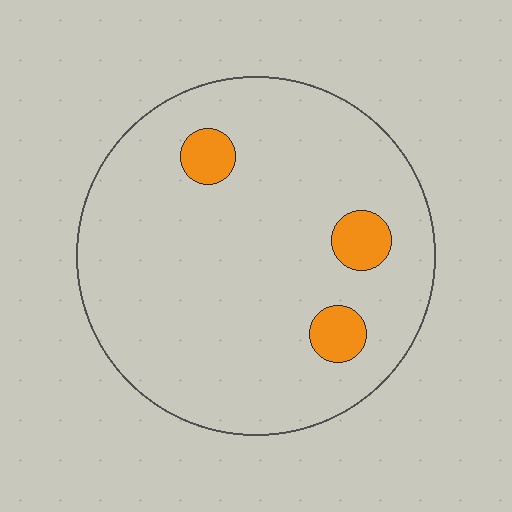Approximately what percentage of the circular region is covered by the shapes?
Approximately 10%.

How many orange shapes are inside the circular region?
3.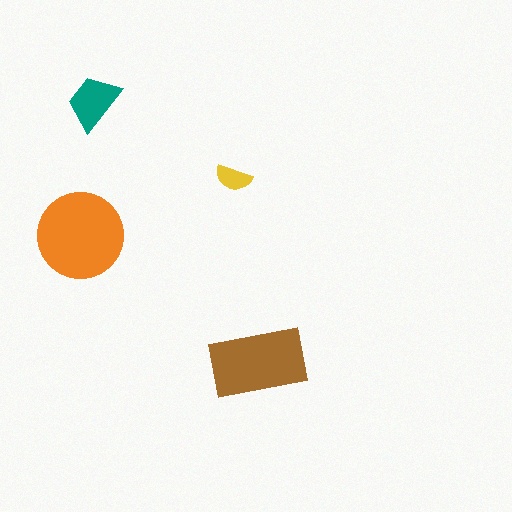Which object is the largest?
The orange circle.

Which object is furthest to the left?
The orange circle is leftmost.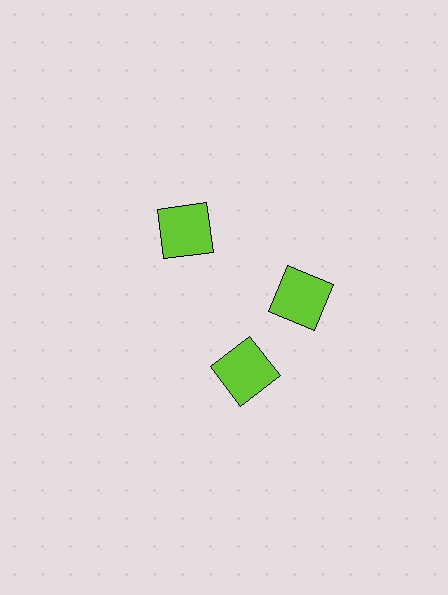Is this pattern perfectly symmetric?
No. The 3 lime squares are arranged in a ring, but one element near the 7 o'clock position is rotated out of alignment along the ring, breaking the 3-fold rotational symmetry.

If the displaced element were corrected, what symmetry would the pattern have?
It would have 3-fold rotational symmetry — the pattern would map onto itself every 120 degrees.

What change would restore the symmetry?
The symmetry would be restored by rotating it back into even spacing with its neighbors so that all 3 squares sit at equal angles and equal distance from the center.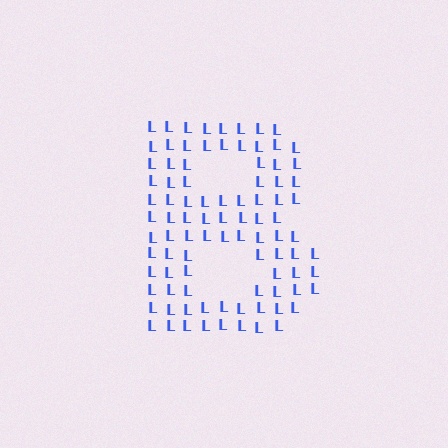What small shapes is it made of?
It is made of small letter L's.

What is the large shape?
The large shape is the letter B.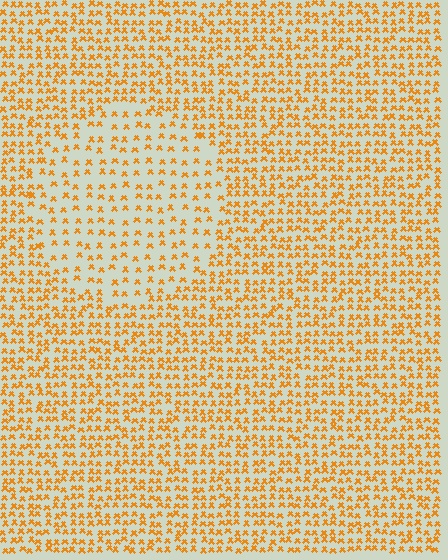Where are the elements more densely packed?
The elements are more densely packed outside the circle boundary.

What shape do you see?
I see a circle.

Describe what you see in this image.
The image contains small orange elements arranged at two different densities. A circle-shaped region is visible where the elements are less densely packed than the surrounding area.